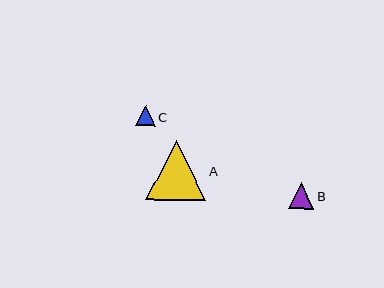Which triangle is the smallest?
Triangle C is the smallest with a size of approximately 20 pixels.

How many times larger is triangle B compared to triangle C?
Triangle B is approximately 1.3 times the size of triangle C.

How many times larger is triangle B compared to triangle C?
Triangle B is approximately 1.3 times the size of triangle C.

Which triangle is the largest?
Triangle A is the largest with a size of approximately 60 pixels.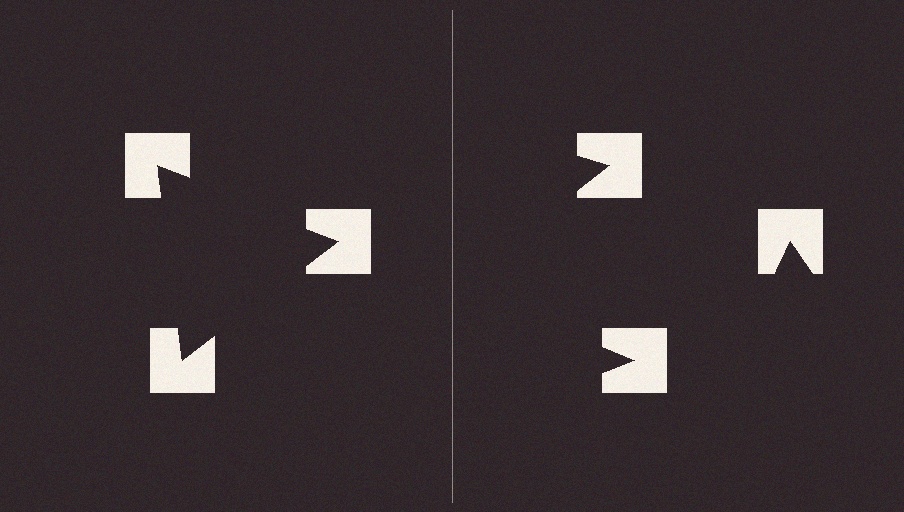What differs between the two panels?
The notched squares are positioned identically on both sides; only the wedge orientations differ. On the left they align to a triangle; on the right they are misaligned.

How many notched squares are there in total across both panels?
6 — 3 on each side.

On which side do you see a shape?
An illusory triangle appears on the left side. On the right side the wedge cuts are rotated, so no coherent shape forms.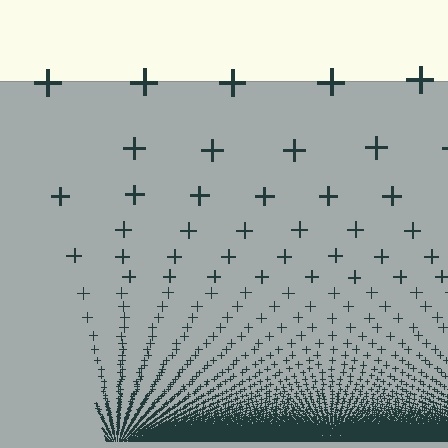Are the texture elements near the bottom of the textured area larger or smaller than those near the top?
Smaller. The gradient is inverted — elements near the bottom are smaller and denser.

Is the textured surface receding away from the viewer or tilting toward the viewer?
The surface appears to tilt toward the viewer. Texture elements get larger and sparser toward the top.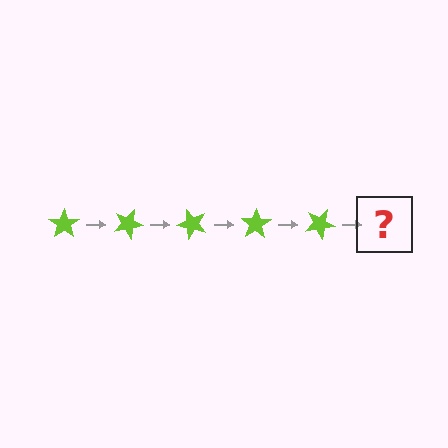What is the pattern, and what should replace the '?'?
The pattern is that the star rotates 25 degrees each step. The '?' should be a lime star rotated 125 degrees.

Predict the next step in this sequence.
The next step is a lime star rotated 125 degrees.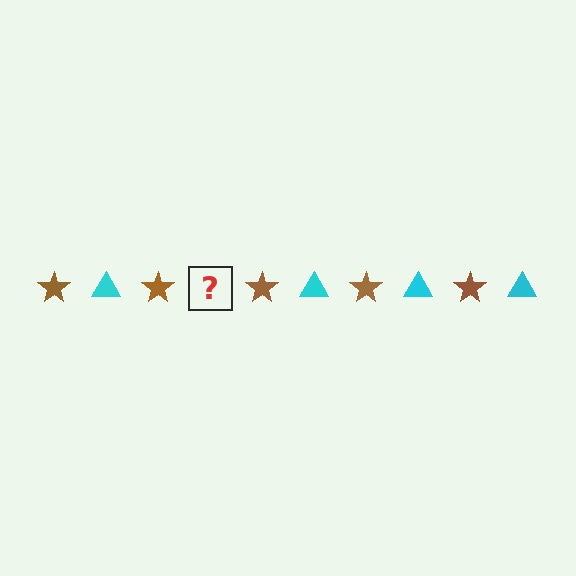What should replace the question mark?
The question mark should be replaced with a cyan triangle.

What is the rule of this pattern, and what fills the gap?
The rule is that the pattern alternates between brown star and cyan triangle. The gap should be filled with a cyan triangle.